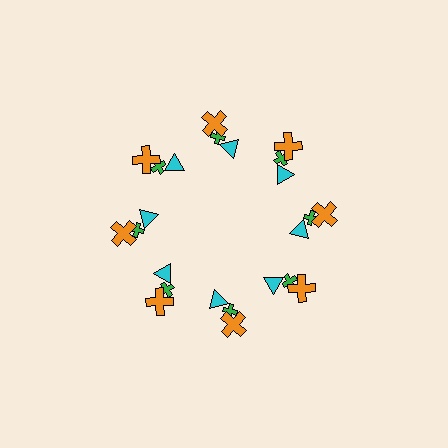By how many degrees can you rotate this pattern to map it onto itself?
The pattern maps onto itself every 45 degrees of rotation.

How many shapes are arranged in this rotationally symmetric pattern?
There are 24 shapes, arranged in 8 groups of 3.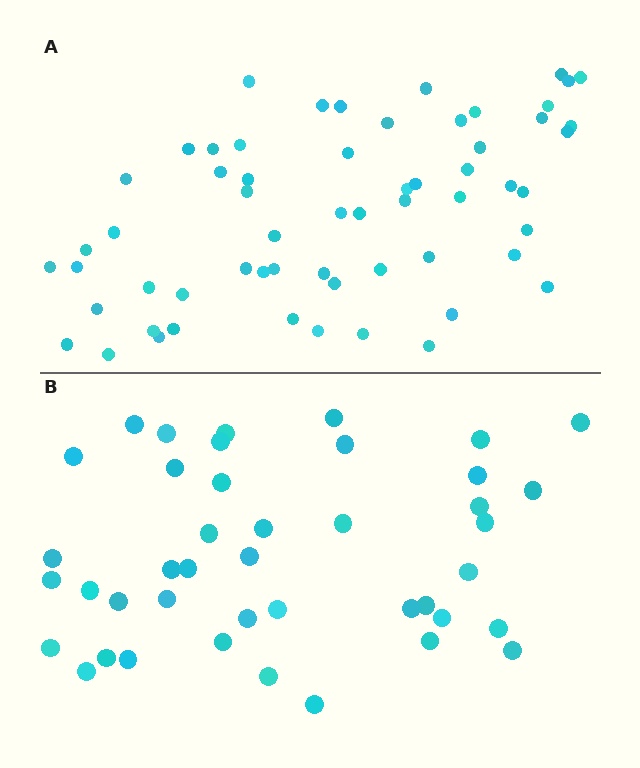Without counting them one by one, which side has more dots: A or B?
Region A (the top region) has more dots.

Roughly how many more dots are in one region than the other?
Region A has approximately 20 more dots than region B.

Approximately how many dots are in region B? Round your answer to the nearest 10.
About 40 dots. (The exact count is 42, which rounds to 40.)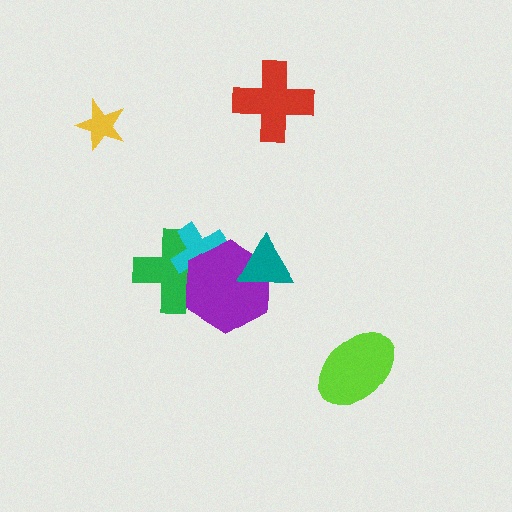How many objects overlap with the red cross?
0 objects overlap with the red cross.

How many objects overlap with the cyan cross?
2 objects overlap with the cyan cross.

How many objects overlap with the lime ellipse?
0 objects overlap with the lime ellipse.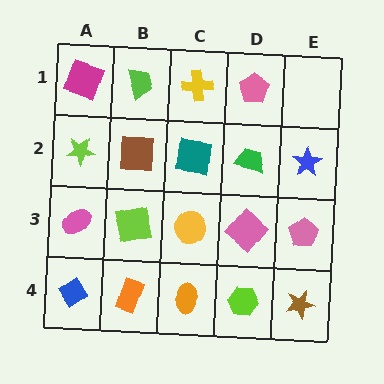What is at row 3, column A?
A pink ellipse.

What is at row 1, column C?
A yellow cross.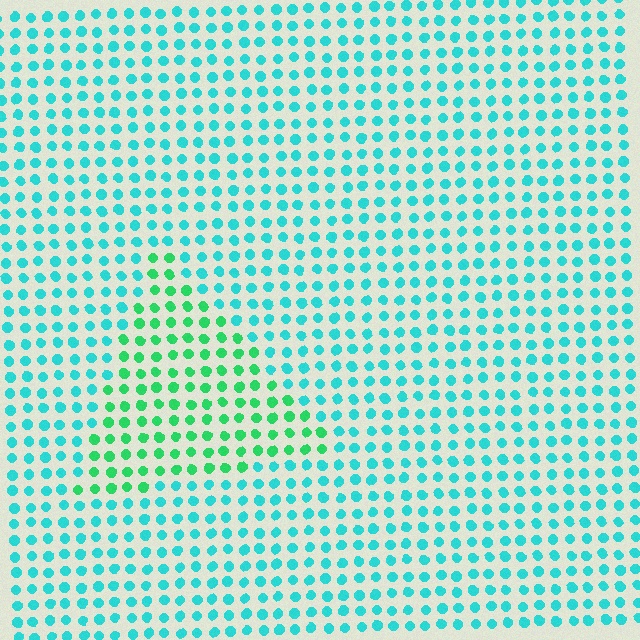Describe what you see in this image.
The image is filled with small cyan elements in a uniform arrangement. A triangle-shaped region is visible where the elements are tinted to a slightly different hue, forming a subtle color boundary.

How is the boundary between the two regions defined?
The boundary is defined purely by a slight shift in hue (about 38 degrees). Spacing, size, and orientation are identical on both sides.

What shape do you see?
I see a triangle.